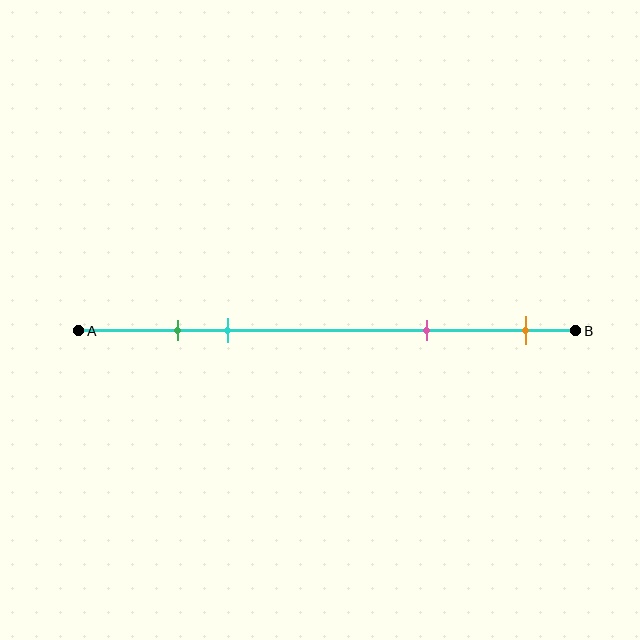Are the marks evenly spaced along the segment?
No, the marks are not evenly spaced.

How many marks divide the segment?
There are 4 marks dividing the segment.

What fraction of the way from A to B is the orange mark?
The orange mark is approximately 90% (0.9) of the way from A to B.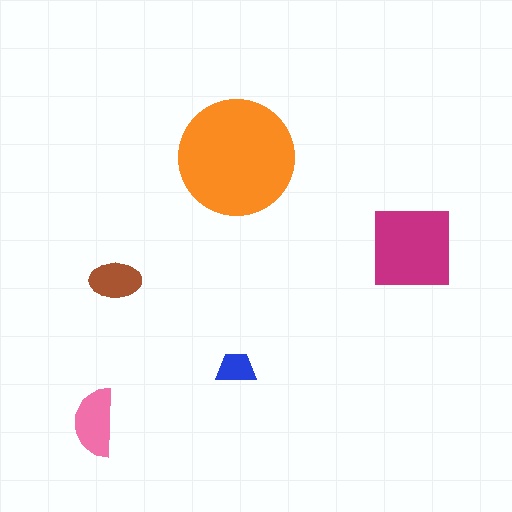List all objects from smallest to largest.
The blue trapezoid, the brown ellipse, the pink semicircle, the magenta square, the orange circle.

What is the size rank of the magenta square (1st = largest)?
2nd.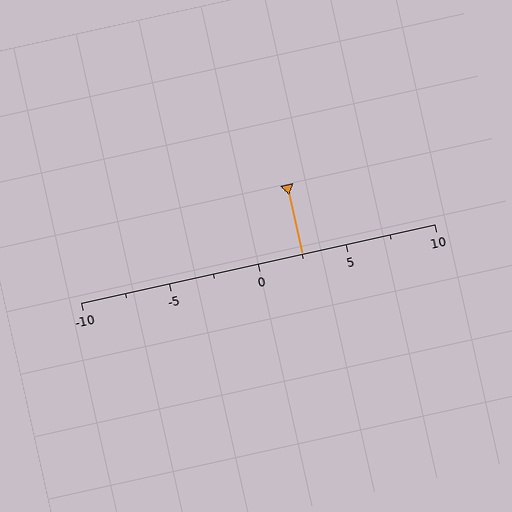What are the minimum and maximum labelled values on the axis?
The axis runs from -10 to 10.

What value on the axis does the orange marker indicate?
The marker indicates approximately 2.5.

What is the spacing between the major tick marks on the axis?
The major ticks are spaced 5 apart.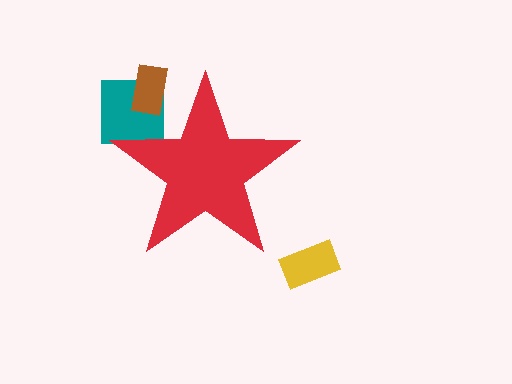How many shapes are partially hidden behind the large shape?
2 shapes are partially hidden.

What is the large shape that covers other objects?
A red star.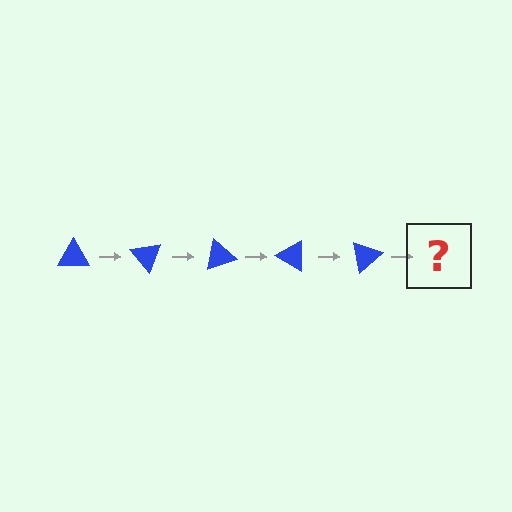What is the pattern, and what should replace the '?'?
The pattern is that the triangle rotates 50 degrees each step. The '?' should be a blue triangle rotated 250 degrees.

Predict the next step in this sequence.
The next step is a blue triangle rotated 250 degrees.